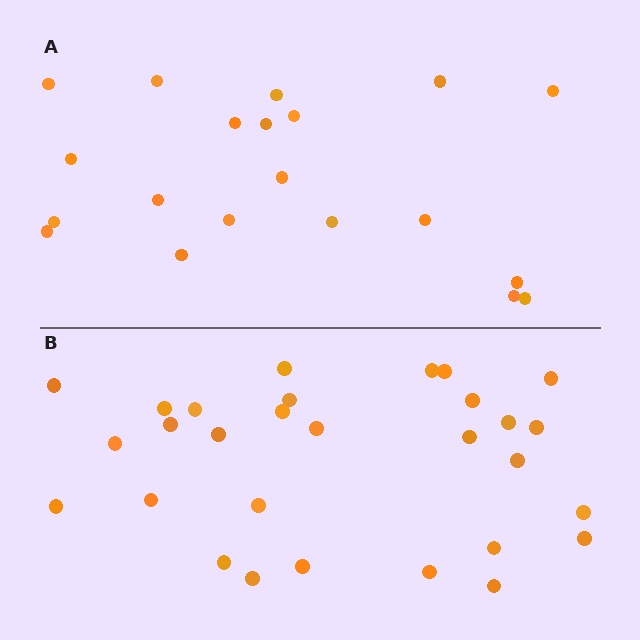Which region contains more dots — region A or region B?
Region B (the bottom region) has more dots.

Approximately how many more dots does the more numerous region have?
Region B has roughly 8 or so more dots than region A.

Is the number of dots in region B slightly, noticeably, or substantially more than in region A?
Region B has substantially more. The ratio is roughly 1.4 to 1.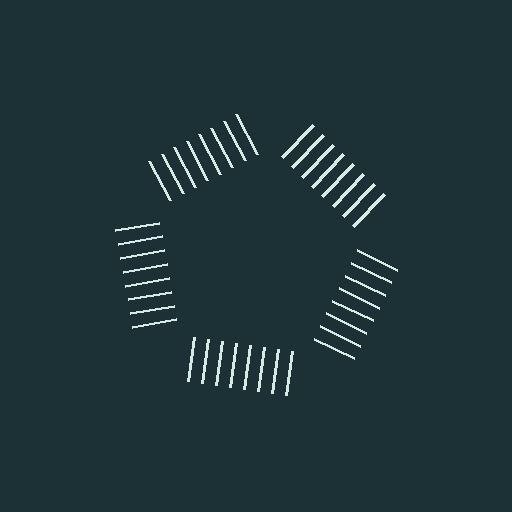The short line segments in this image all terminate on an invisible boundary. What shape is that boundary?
An illusory pentagon — the line segments terminate on its edges but no continuous stroke is drawn.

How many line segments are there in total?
40 — 8 along each of the 5 edges.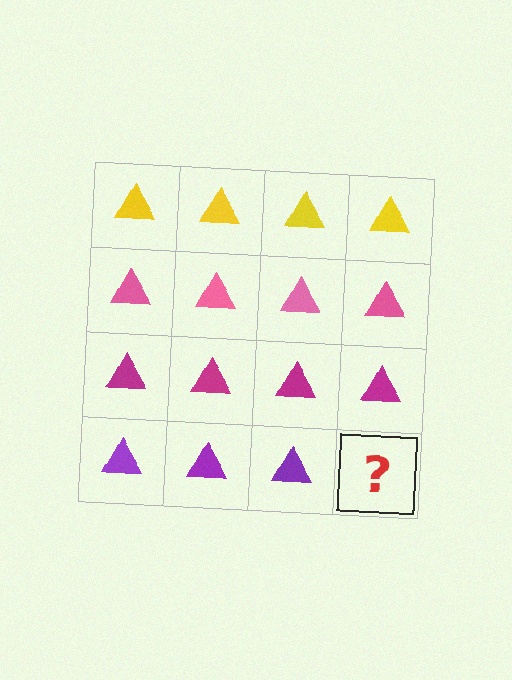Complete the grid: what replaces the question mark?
The question mark should be replaced with a purple triangle.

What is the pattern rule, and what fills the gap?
The rule is that each row has a consistent color. The gap should be filled with a purple triangle.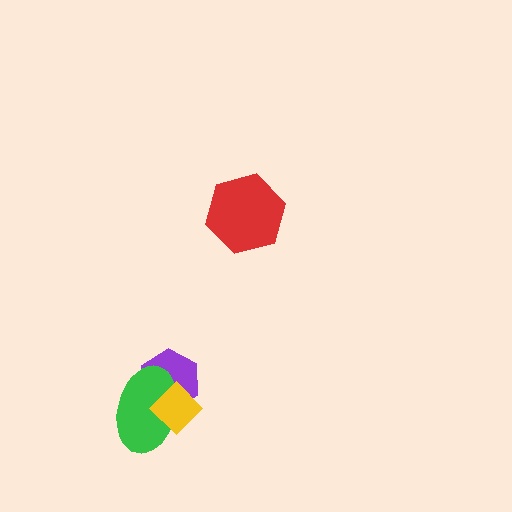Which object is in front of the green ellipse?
The yellow diamond is in front of the green ellipse.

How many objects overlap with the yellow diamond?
2 objects overlap with the yellow diamond.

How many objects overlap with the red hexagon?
0 objects overlap with the red hexagon.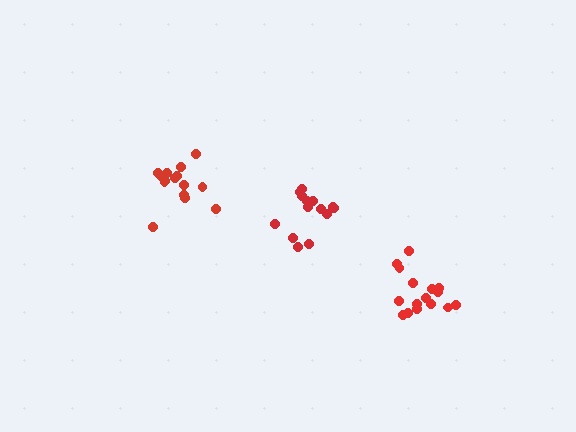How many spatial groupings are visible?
There are 3 spatial groupings.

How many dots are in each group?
Group 1: 15 dots, Group 2: 14 dots, Group 3: 16 dots (45 total).